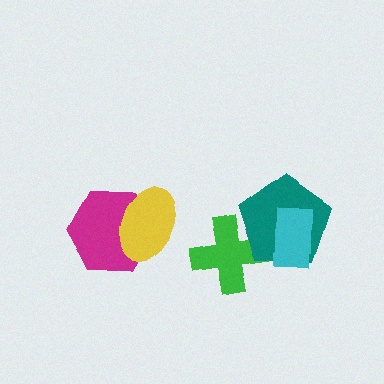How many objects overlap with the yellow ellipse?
1 object overlaps with the yellow ellipse.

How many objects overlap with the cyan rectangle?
1 object overlaps with the cyan rectangle.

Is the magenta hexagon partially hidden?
Yes, it is partially covered by another shape.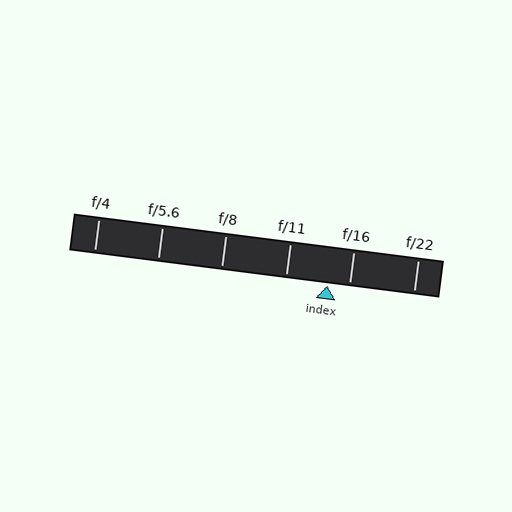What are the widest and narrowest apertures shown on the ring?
The widest aperture shown is f/4 and the narrowest is f/22.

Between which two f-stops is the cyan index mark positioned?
The index mark is between f/11 and f/16.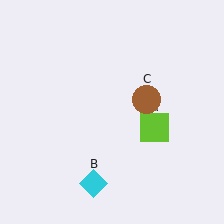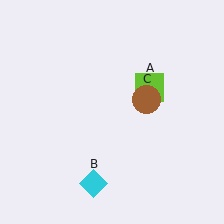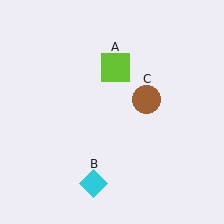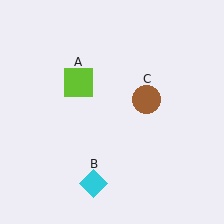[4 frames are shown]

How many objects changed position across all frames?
1 object changed position: lime square (object A).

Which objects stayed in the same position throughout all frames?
Cyan diamond (object B) and brown circle (object C) remained stationary.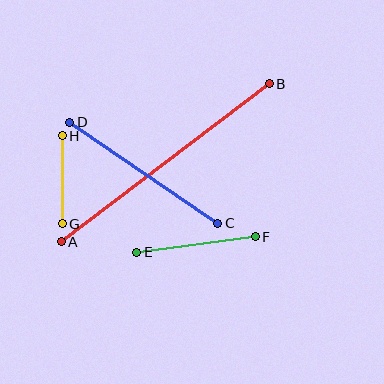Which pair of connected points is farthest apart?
Points A and B are farthest apart.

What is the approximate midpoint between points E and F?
The midpoint is at approximately (196, 244) pixels.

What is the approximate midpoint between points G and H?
The midpoint is at approximately (62, 180) pixels.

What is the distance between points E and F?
The distance is approximately 119 pixels.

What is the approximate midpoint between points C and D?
The midpoint is at approximately (144, 173) pixels.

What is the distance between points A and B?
The distance is approximately 261 pixels.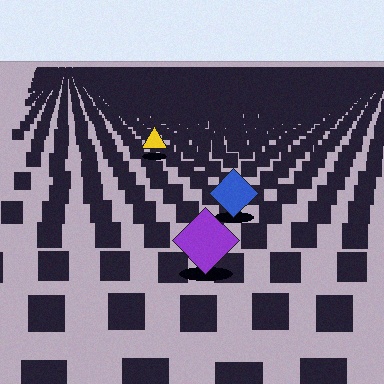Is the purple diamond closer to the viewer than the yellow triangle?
Yes. The purple diamond is closer — you can tell from the texture gradient: the ground texture is coarser near it.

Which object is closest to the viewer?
The purple diamond is closest. The texture marks near it are larger and more spread out.